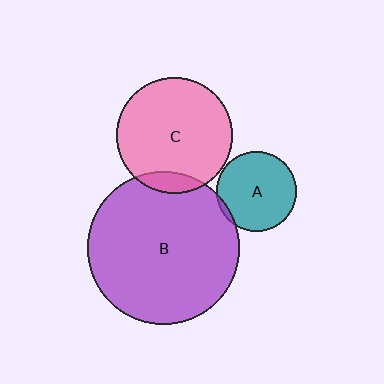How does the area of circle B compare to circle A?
Approximately 3.6 times.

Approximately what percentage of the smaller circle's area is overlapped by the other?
Approximately 10%.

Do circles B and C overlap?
Yes.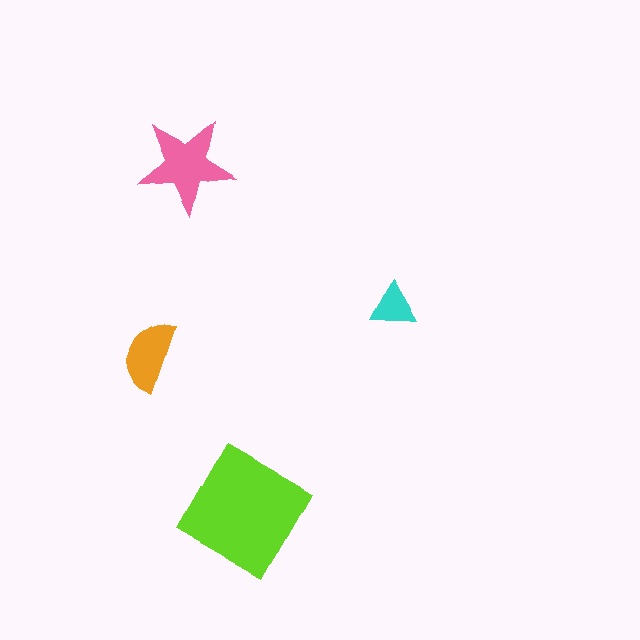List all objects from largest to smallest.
The lime square, the pink star, the orange semicircle, the cyan triangle.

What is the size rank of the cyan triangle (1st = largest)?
4th.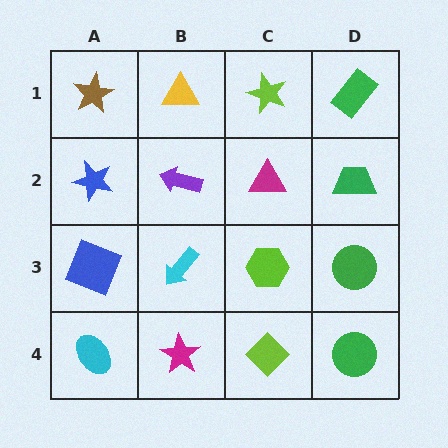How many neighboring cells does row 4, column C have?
3.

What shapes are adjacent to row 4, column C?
A lime hexagon (row 3, column C), a magenta star (row 4, column B), a green circle (row 4, column D).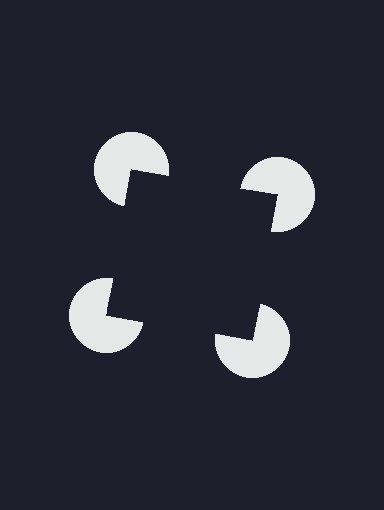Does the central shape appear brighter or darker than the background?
It typically appears slightly darker than the background, even though no actual brightness change is drawn.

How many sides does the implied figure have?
4 sides.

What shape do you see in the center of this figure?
An illusory square — its edges are inferred from the aligned wedge cuts in the pac-man discs, not physically drawn.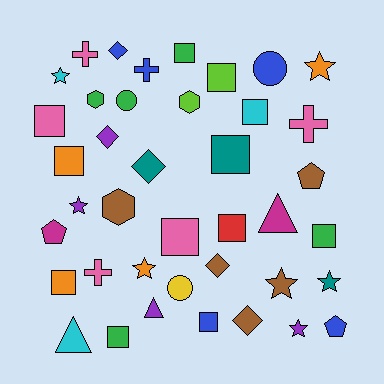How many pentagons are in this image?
There are 3 pentagons.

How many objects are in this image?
There are 40 objects.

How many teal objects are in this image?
There are 3 teal objects.